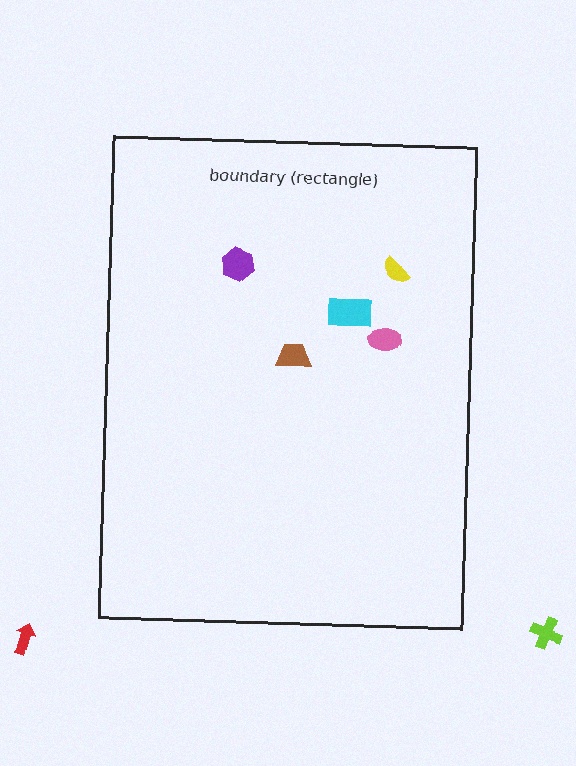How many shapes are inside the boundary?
5 inside, 2 outside.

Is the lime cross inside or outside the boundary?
Outside.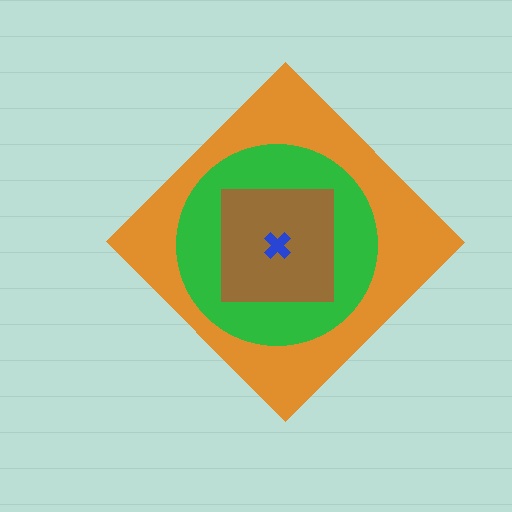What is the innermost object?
The blue cross.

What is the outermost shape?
The orange diamond.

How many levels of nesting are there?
4.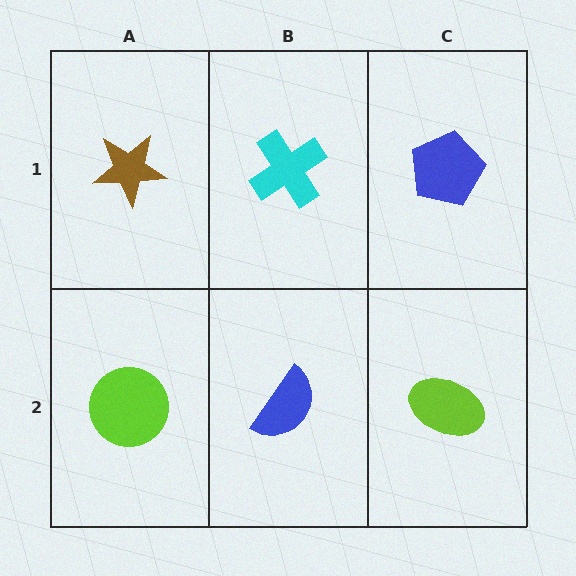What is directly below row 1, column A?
A lime circle.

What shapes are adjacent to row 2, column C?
A blue pentagon (row 1, column C), a blue semicircle (row 2, column B).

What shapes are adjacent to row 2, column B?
A cyan cross (row 1, column B), a lime circle (row 2, column A), a lime ellipse (row 2, column C).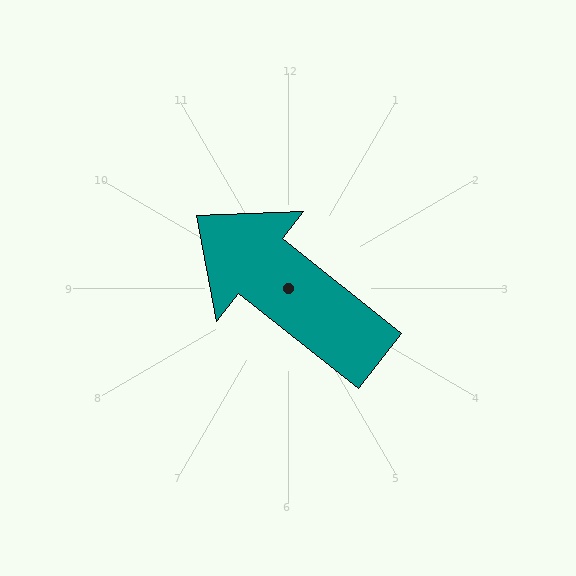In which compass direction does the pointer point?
Northwest.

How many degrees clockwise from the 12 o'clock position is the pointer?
Approximately 308 degrees.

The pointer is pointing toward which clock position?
Roughly 10 o'clock.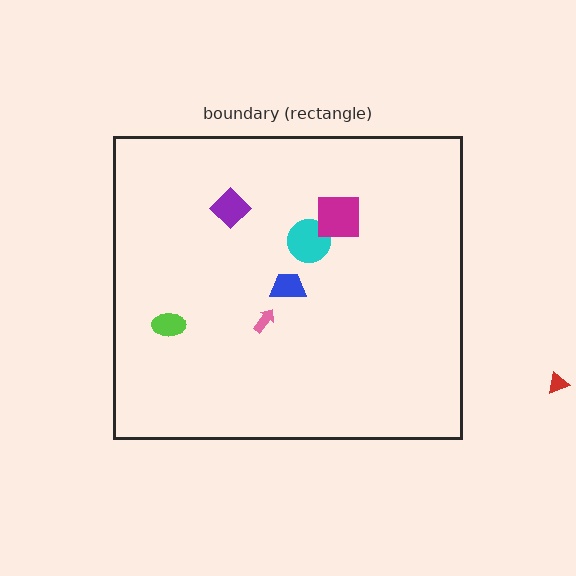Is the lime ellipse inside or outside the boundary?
Inside.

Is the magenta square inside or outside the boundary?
Inside.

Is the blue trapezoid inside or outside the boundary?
Inside.